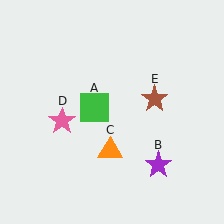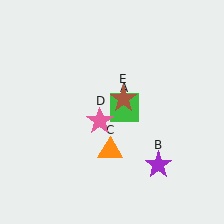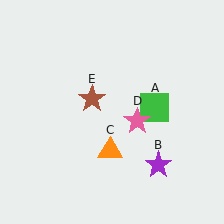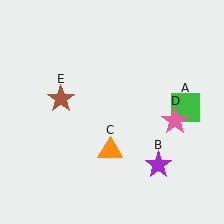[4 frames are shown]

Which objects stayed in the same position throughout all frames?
Purple star (object B) and orange triangle (object C) remained stationary.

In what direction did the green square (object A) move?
The green square (object A) moved right.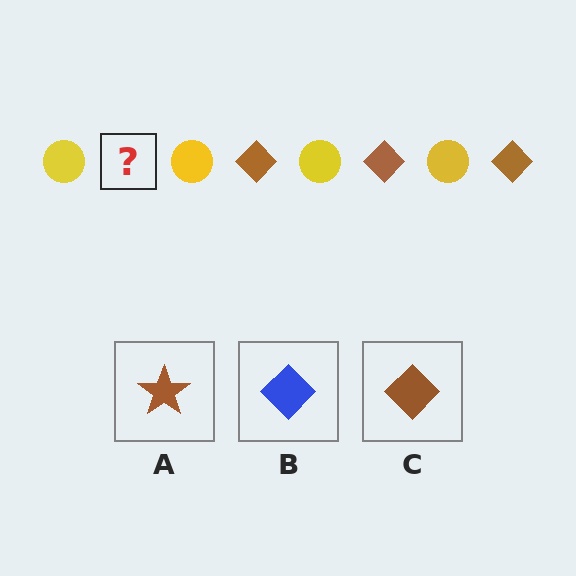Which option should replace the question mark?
Option C.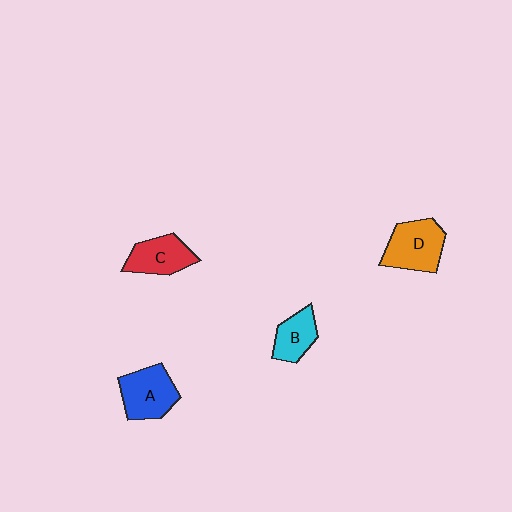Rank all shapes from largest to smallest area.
From largest to smallest: D (orange), A (blue), C (red), B (cyan).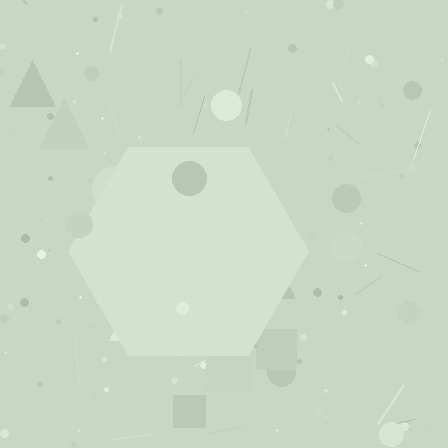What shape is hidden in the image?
A hexagon is hidden in the image.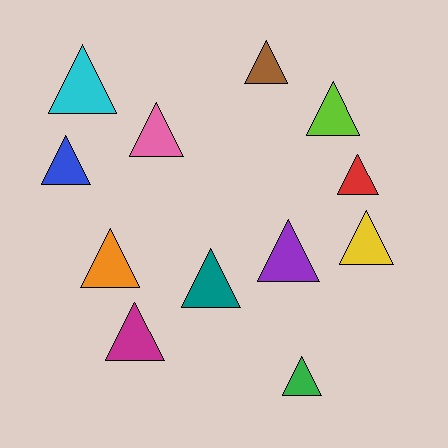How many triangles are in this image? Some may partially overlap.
There are 12 triangles.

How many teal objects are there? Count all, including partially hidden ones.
There is 1 teal object.